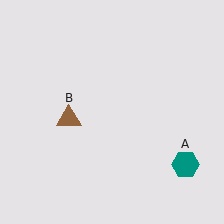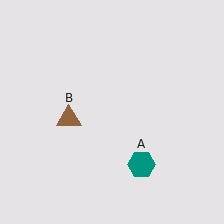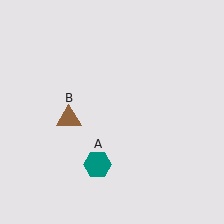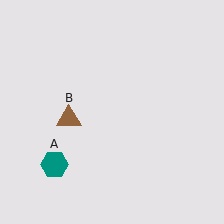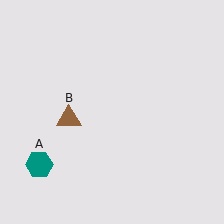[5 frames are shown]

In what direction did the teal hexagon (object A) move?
The teal hexagon (object A) moved left.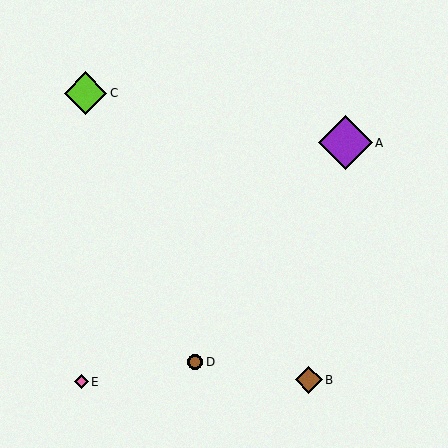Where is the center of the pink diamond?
The center of the pink diamond is at (82, 382).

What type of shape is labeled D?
Shape D is a brown circle.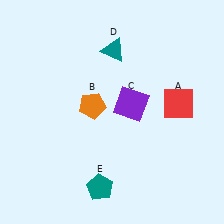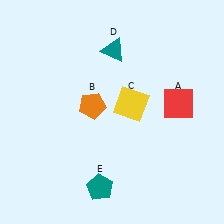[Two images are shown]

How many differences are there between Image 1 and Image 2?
There is 1 difference between the two images.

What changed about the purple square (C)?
In Image 1, C is purple. In Image 2, it changed to yellow.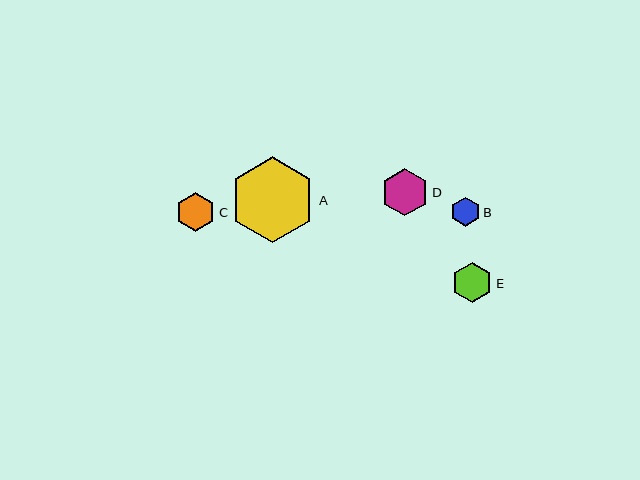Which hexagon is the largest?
Hexagon A is the largest with a size of approximately 86 pixels.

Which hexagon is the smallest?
Hexagon B is the smallest with a size of approximately 29 pixels.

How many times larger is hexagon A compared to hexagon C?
Hexagon A is approximately 2.2 times the size of hexagon C.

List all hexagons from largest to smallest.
From largest to smallest: A, D, E, C, B.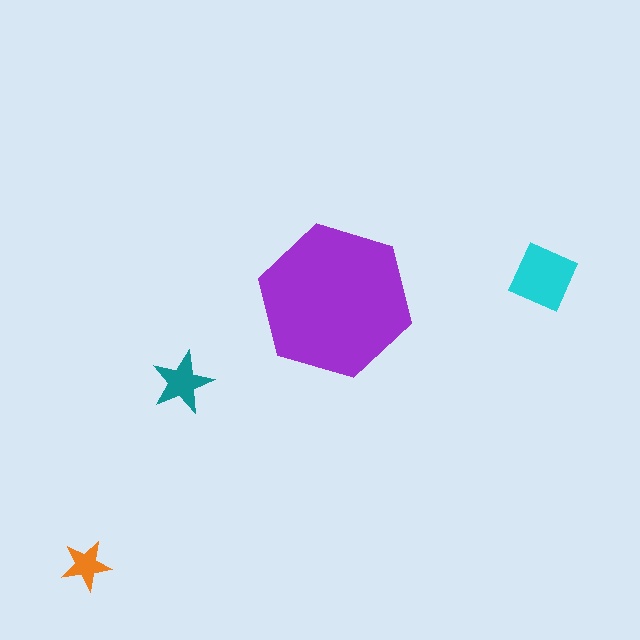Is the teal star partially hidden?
No, the teal star is fully visible.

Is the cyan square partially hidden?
No, the cyan square is fully visible.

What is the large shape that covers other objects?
A purple hexagon.